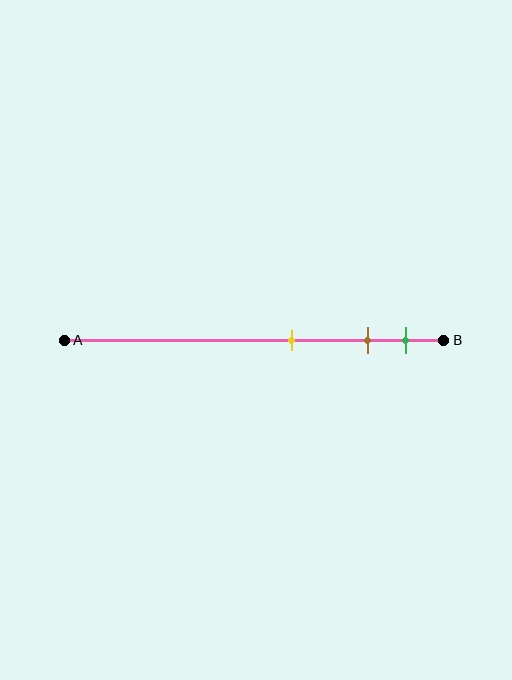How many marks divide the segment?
There are 3 marks dividing the segment.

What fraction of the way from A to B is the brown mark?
The brown mark is approximately 80% (0.8) of the way from A to B.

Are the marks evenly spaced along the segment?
No, the marks are not evenly spaced.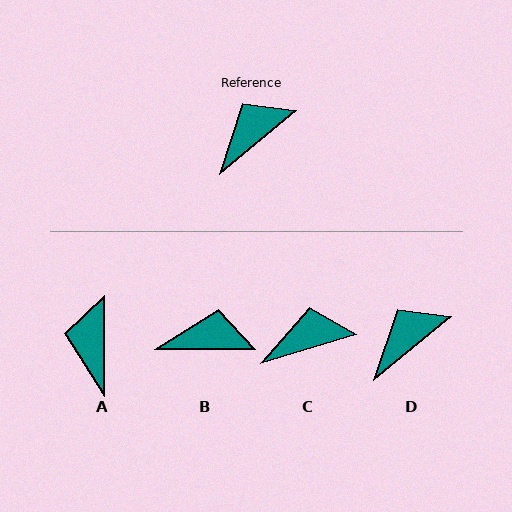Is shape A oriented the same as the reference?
No, it is off by about 50 degrees.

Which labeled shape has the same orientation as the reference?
D.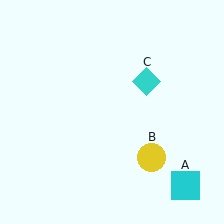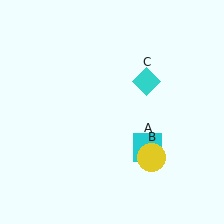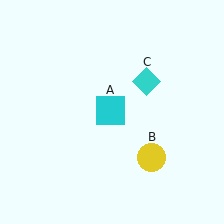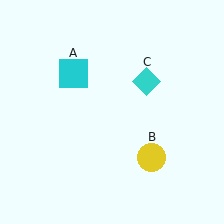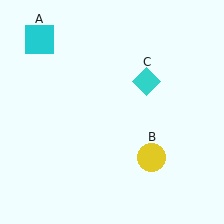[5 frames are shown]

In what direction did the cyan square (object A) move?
The cyan square (object A) moved up and to the left.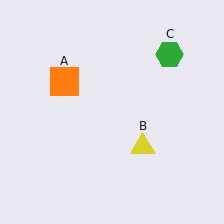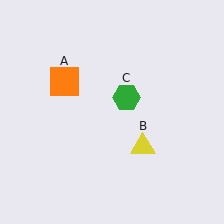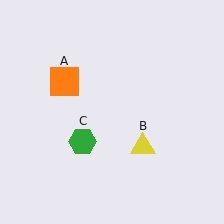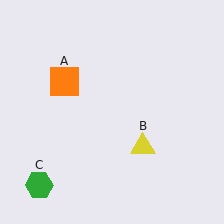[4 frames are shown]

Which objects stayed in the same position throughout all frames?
Orange square (object A) and yellow triangle (object B) remained stationary.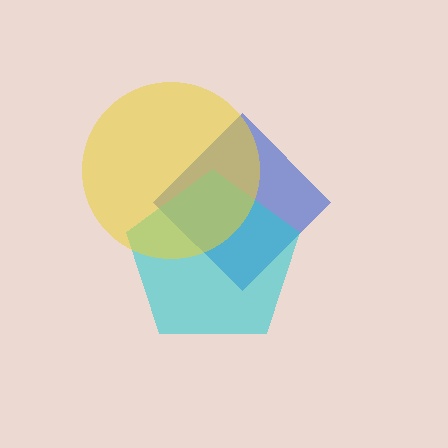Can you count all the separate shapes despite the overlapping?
Yes, there are 3 separate shapes.